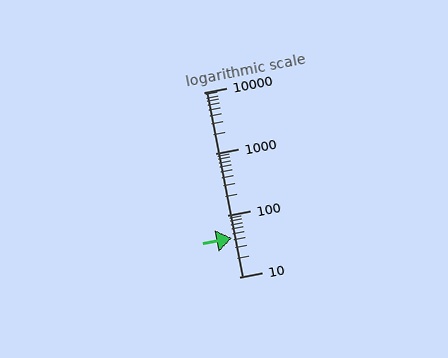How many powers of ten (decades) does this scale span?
The scale spans 3 decades, from 10 to 10000.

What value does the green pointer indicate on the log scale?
The pointer indicates approximately 42.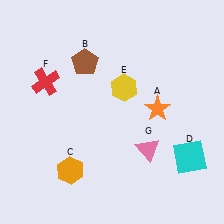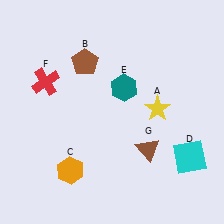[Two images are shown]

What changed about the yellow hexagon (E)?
In Image 1, E is yellow. In Image 2, it changed to teal.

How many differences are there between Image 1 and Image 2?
There are 3 differences between the two images.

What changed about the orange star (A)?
In Image 1, A is orange. In Image 2, it changed to yellow.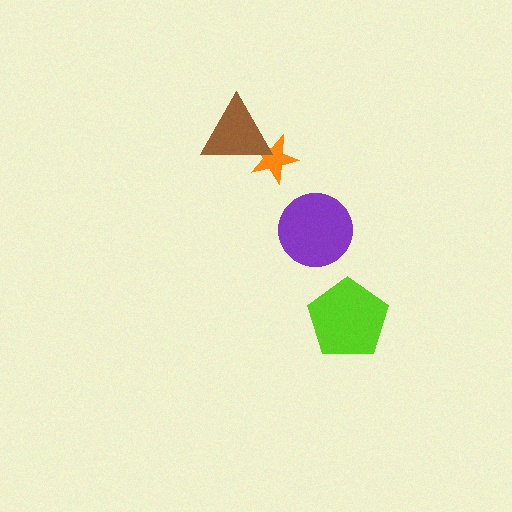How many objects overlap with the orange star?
1 object overlaps with the orange star.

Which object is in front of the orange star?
The brown triangle is in front of the orange star.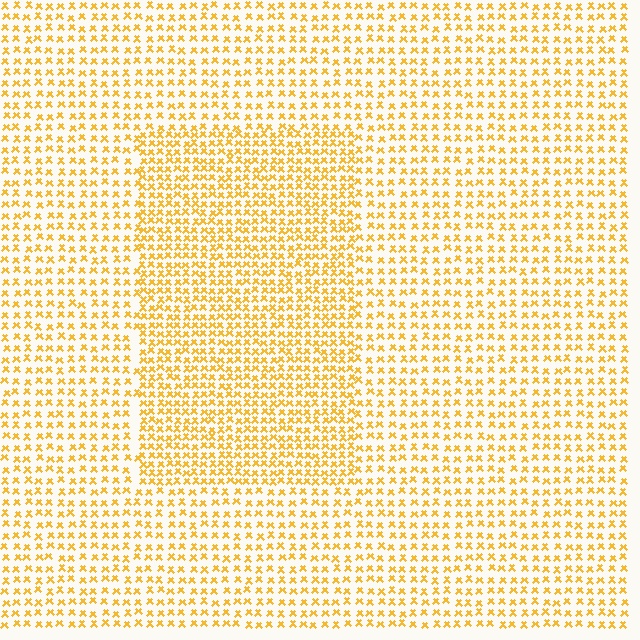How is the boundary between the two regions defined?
The boundary is defined by a change in element density (approximately 1.6x ratio). All elements are the same color, size, and shape.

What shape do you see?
I see a rectangle.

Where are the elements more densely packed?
The elements are more densely packed inside the rectangle boundary.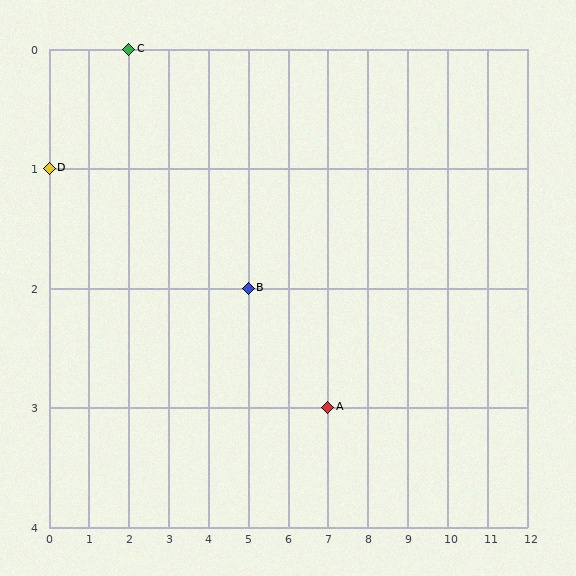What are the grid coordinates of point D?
Point D is at grid coordinates (0, 1).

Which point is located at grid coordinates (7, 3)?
Point A is at (7, 3).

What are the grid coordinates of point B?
Point B is at grid coordinates (5, 2).